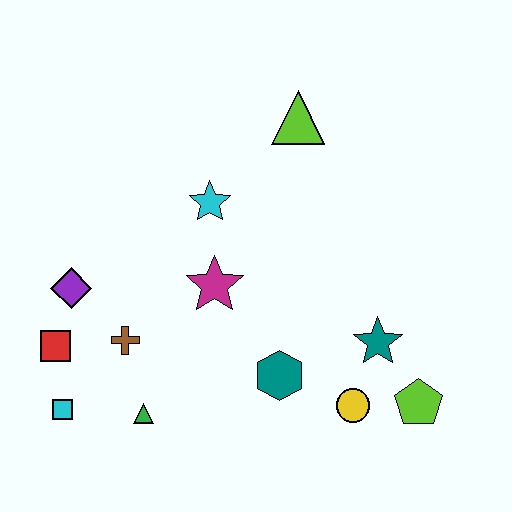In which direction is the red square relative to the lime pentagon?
The red square is to the left of the lime pentagon.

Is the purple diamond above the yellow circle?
Yes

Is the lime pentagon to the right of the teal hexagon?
Yes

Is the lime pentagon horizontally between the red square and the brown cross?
No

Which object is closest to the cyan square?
The red square is closest to the cyan square.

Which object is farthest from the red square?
The lime pentagon is farthest from the red square.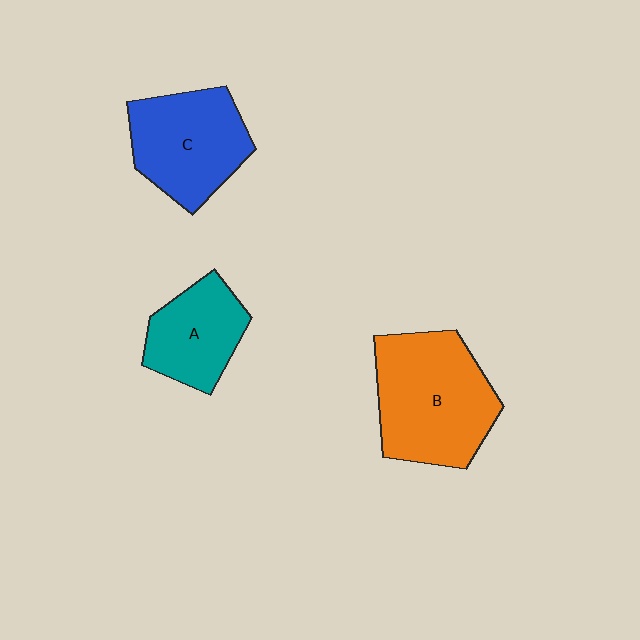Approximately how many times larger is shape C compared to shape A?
Approximately 1.3 times.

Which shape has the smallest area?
Shape A (teal).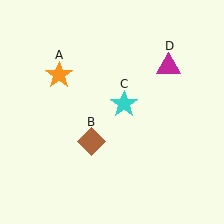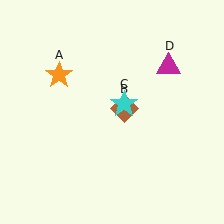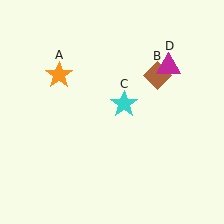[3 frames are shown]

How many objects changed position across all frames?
1 object changed position: brown diamond (object B).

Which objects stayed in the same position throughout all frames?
Orange star (object A) and cyan star (object C) and magenta triangle (object D) remained stationary.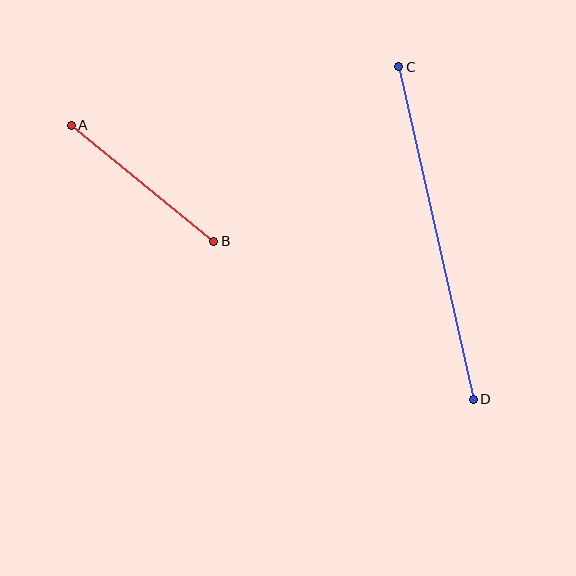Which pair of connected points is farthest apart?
Points C and D are farthest apart.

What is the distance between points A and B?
The distance is approximately 184 pixels.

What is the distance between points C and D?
The distance is approximately 340 pixels.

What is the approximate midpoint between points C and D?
The midpoint is at approximately (436, 233) pixels.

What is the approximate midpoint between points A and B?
The midpoint is at approximately (142, 183) pixels.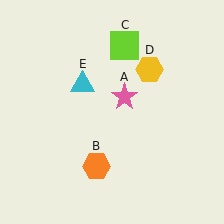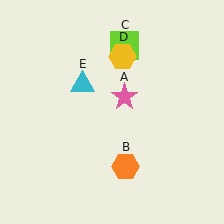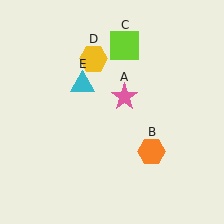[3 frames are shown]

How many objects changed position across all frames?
2 objects changed position: orange hexagon (object B), yellow hexagon (object D).